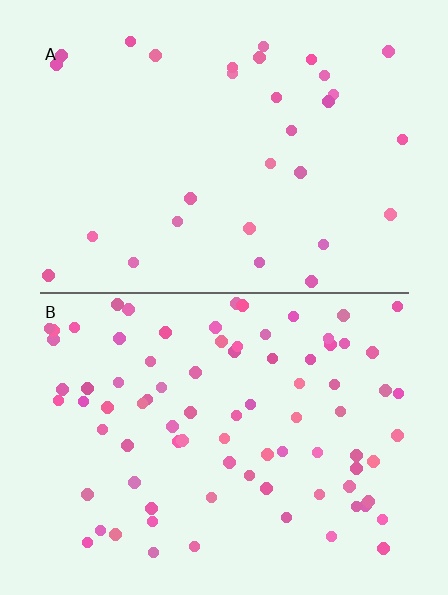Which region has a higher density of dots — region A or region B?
B (the bottom).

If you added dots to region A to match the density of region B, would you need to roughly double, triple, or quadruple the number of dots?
Approximately triple.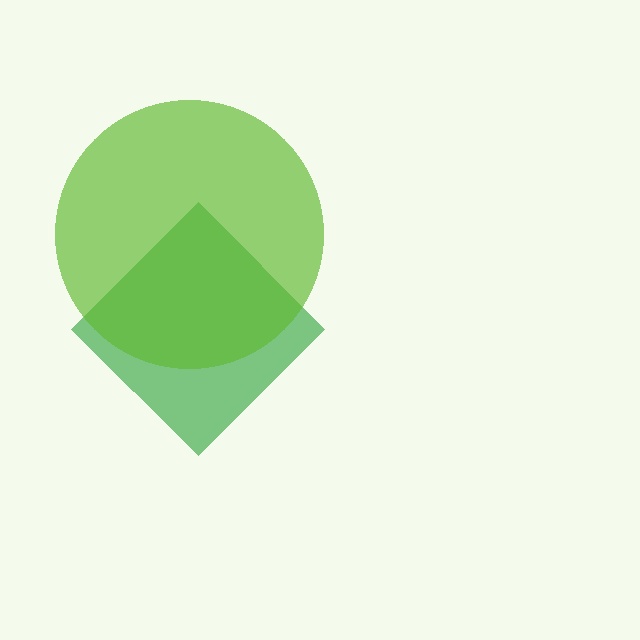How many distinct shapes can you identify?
There are 2 distinct shapes: a green diamond, a lime circle.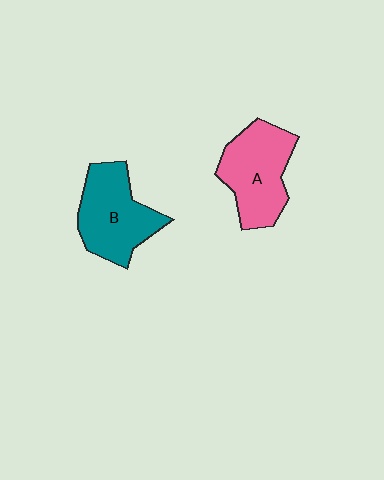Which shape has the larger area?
Shape A (pink).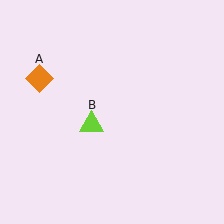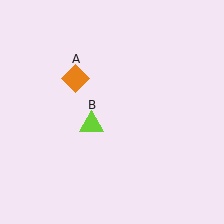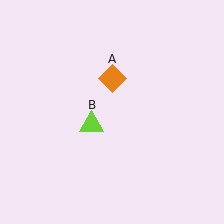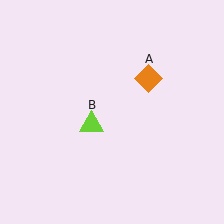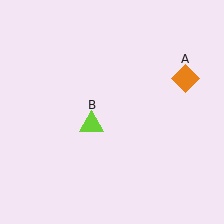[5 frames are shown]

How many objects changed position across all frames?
1 object changed position: orange diamond (object A).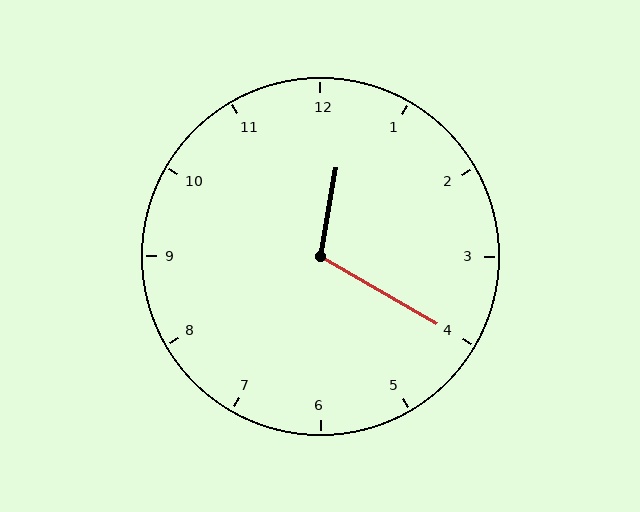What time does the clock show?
12:20.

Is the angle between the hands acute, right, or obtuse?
It is obtuse.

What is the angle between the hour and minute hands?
Approximately 110 degrees.